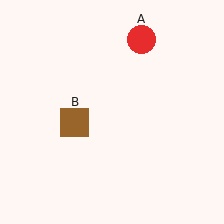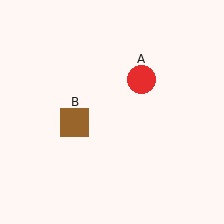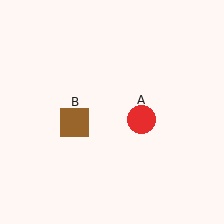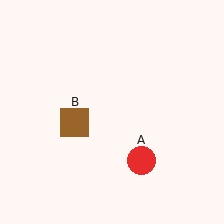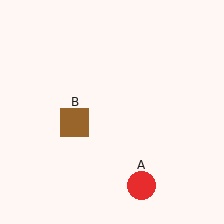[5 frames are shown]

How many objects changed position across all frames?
1 object changed position: red circle (object A).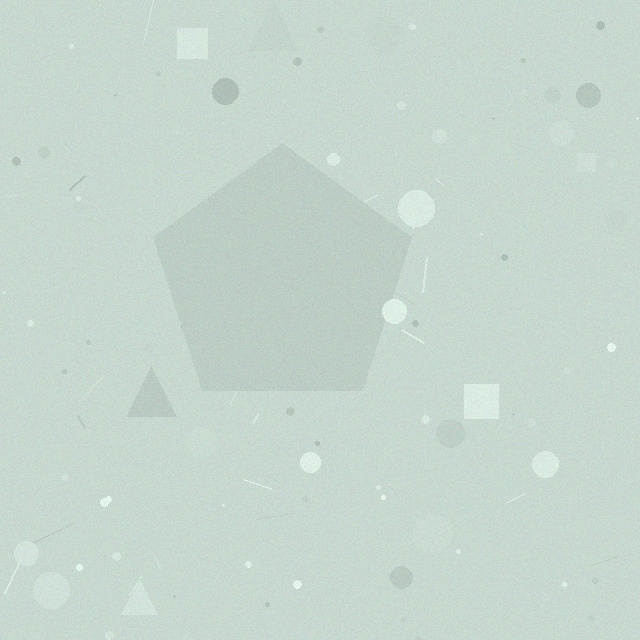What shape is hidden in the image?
A pentagon is hidden in the image.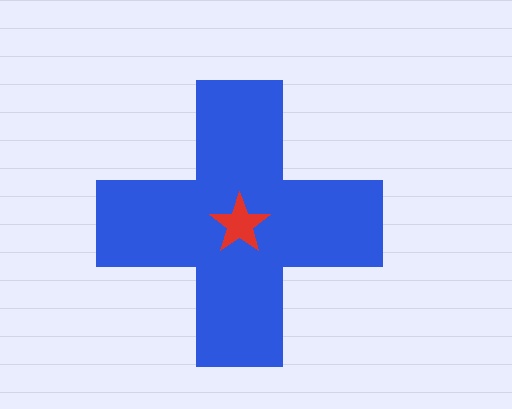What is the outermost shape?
The blue cross.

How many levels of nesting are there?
2.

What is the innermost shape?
The red star.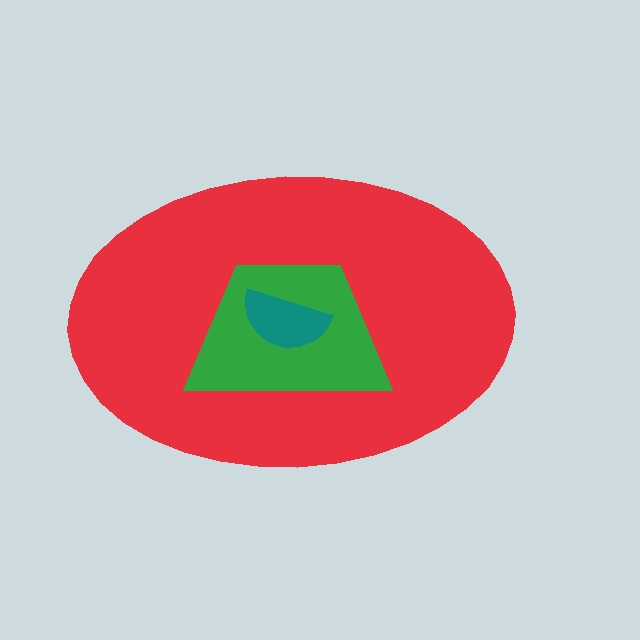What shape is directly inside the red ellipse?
The green trapezoid.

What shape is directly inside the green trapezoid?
The teal semicircle.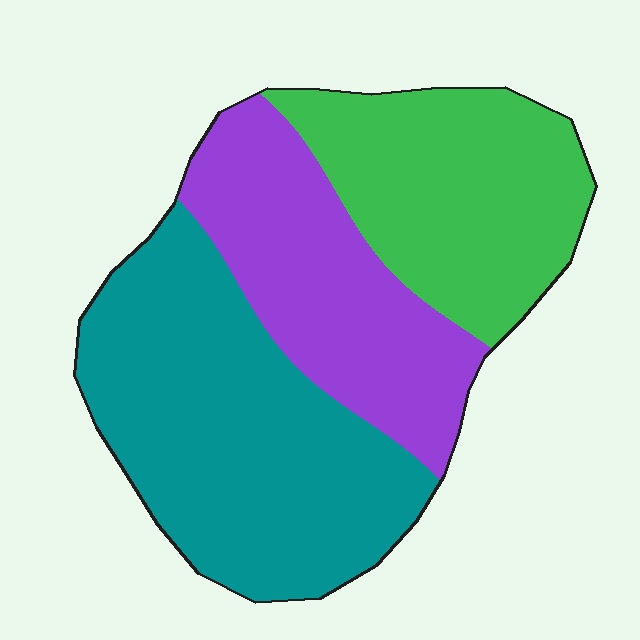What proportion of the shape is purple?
Purple takes up between a quarter and a half of the shape.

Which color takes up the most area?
Teal, at roughly 45%.